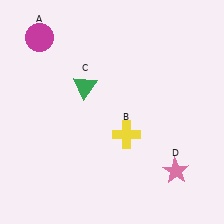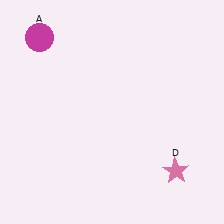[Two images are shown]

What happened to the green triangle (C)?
The green triangle (C) was removed in Image 2. It was in the top-left area of Image 1.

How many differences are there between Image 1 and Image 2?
There are 2 differences between the two images.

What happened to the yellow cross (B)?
The yellow cross (B) was removed in Image 2. It was in the bottom-right area of Image 1.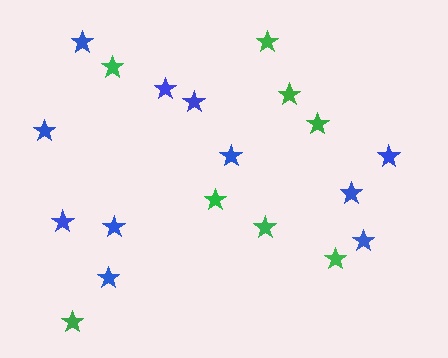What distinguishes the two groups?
There are 2 groups: one group of green stars (8) and one group of blue stars (11).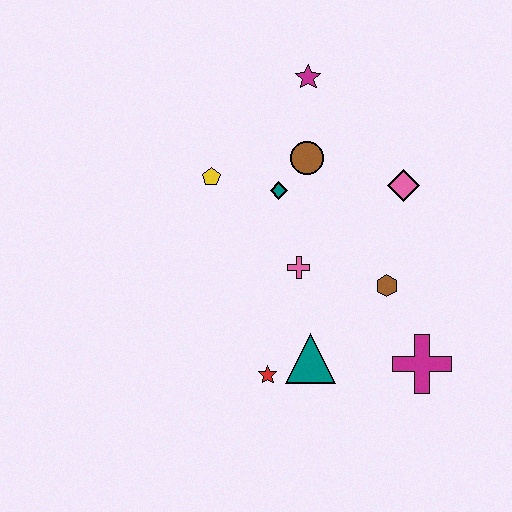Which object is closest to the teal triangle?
The red star is closest to the teal triangle.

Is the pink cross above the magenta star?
No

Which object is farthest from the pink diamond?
The red star is farthest from the pink diamond.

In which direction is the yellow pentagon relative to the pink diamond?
The yellow pentagon is to the left of the pink diamond.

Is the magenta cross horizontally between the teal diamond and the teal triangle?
No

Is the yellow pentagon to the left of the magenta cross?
Yes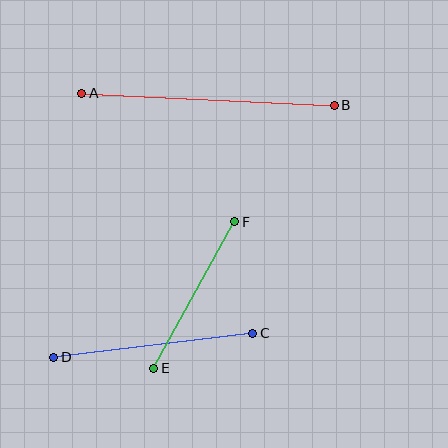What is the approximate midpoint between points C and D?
The midpoint is at approximately (153, 345) pixels.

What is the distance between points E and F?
The distance is approximately 167 pixels.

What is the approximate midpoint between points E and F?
The midpoint is at approximately (194, 295) pixels.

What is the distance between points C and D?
The distance is approximately 201 pixels.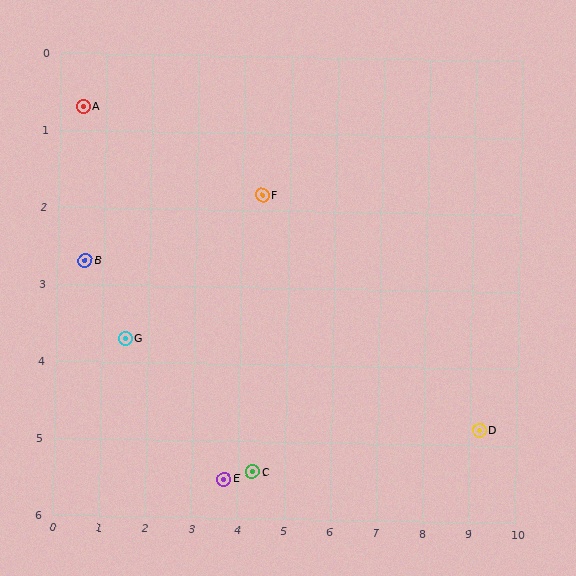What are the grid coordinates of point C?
Point C is at approximately (4.3, 5.4).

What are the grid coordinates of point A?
Point A is at approximately (0.5, 0.7).